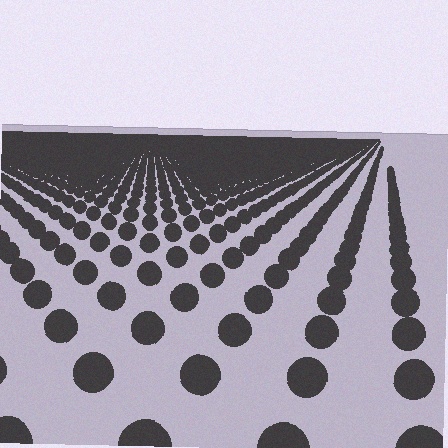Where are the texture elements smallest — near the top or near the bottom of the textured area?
Near the top.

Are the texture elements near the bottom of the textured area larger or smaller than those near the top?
Larger. Near the bottom, elements are closer to the viewer and appear at a bigger on-screen size.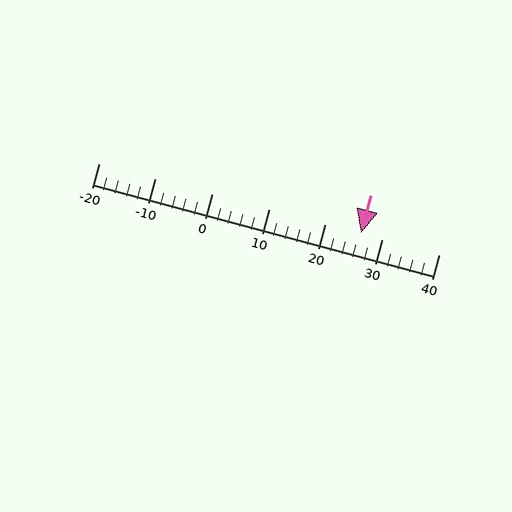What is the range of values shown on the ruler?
The ruler shows values from -20 to 40.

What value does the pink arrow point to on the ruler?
The pink arrow points to approximately 26.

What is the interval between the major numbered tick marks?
The major tick marks are spaced 10 units apart.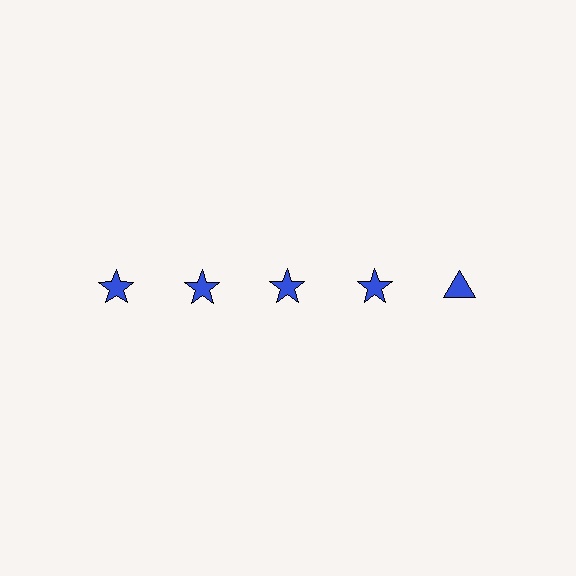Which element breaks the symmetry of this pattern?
The blue triangle in the top row, rightmost column breaks the symmetry. All other shapes are blue stars.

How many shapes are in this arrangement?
There are 5 shapes arranged in a grid pattern.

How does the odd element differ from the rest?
It has a different shape: triangle instead of star.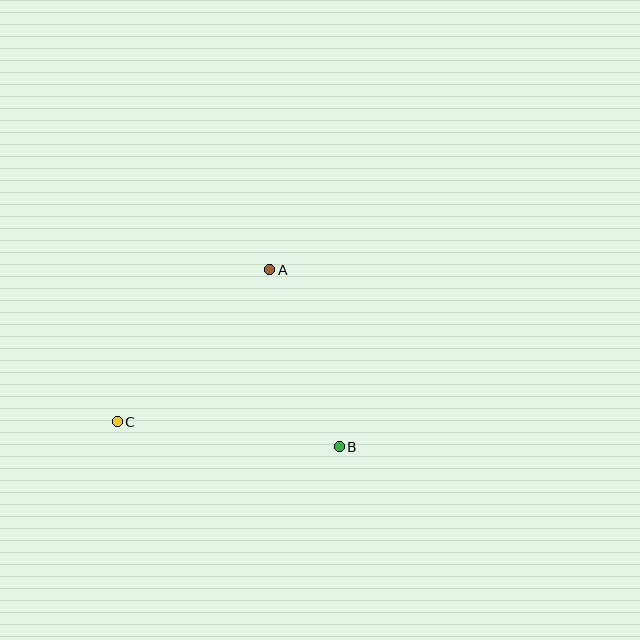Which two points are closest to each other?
Points A and B are closest to each other.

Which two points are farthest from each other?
Points B and C are farthest from each other.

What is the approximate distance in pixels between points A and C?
The distance between A and C is approximately 215 pixels.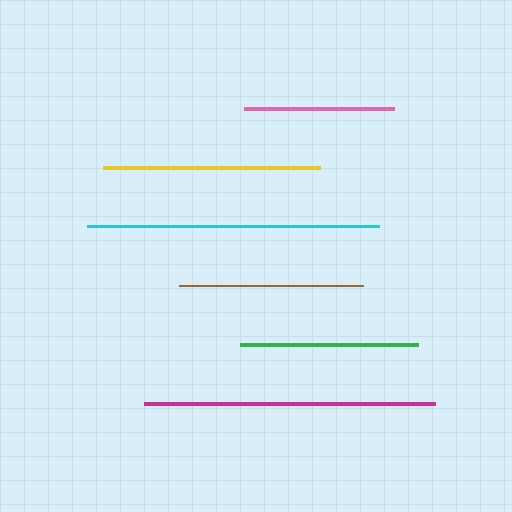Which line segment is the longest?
The magenta line is the longest at approximately 292 pixels.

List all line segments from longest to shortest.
From longest to shortest: magenta, cyan, yellow, brown, green, pink.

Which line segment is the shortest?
The pink line is the shortest at approximately 150 pixels.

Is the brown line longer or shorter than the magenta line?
The magenta line is longer than the brown line.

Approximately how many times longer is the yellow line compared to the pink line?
The yellow line is approximately 1.5 times the length of the pink line.